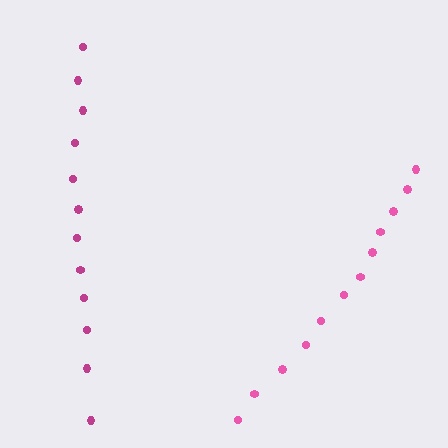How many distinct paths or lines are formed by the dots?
There are 2 distinct paths.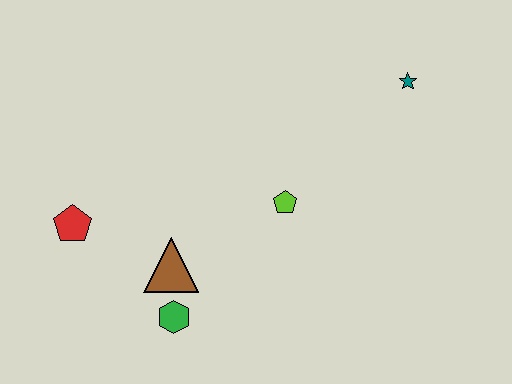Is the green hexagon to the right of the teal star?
No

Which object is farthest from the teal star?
The red pentagon is farthest from the teal star.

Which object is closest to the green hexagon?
The brown triangle is closest to the green hexagon.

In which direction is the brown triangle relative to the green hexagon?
The brown triangle is above the green hexagon.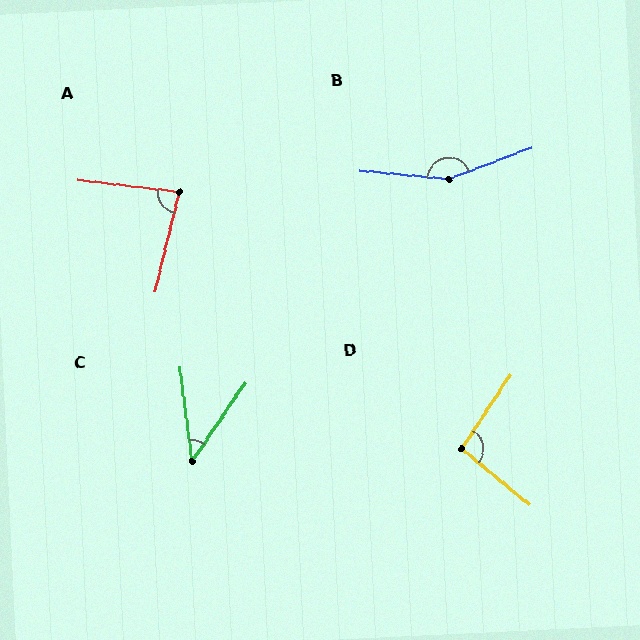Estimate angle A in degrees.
Approximately 83 degrees.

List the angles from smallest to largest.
C (41°), A (83°), D (96°), B (154°).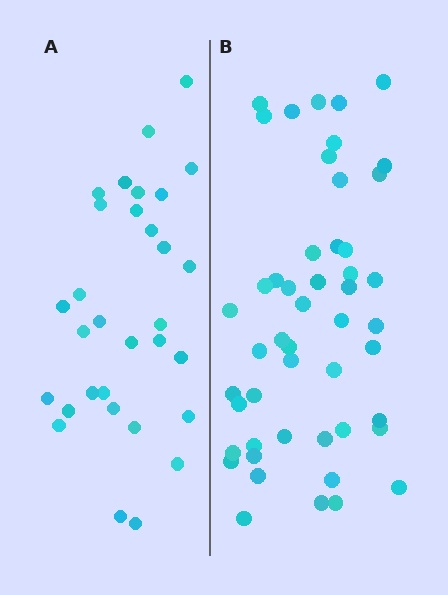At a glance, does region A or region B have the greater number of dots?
Region B (the right region) has more dots.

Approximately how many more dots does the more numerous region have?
Region B has approximately 20 more dots than region A.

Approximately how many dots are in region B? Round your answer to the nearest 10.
About 50 dots. (The exact count is 49, which rounds to 50.)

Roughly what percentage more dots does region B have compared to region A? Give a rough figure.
About 60% more.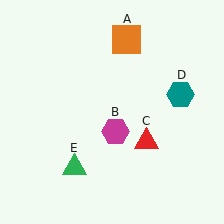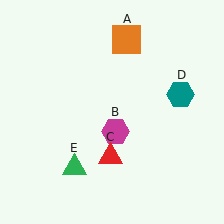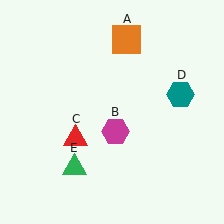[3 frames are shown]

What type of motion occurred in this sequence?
The red triangle (object C) rotated clockwise around the center of the scene.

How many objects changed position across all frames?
1 object changed position: red triangle (object C).